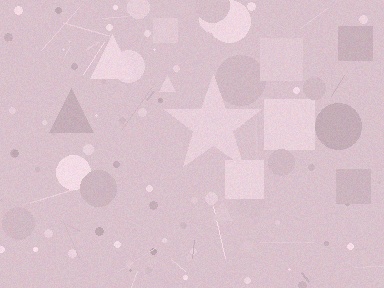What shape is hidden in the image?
A star is hidden in the image.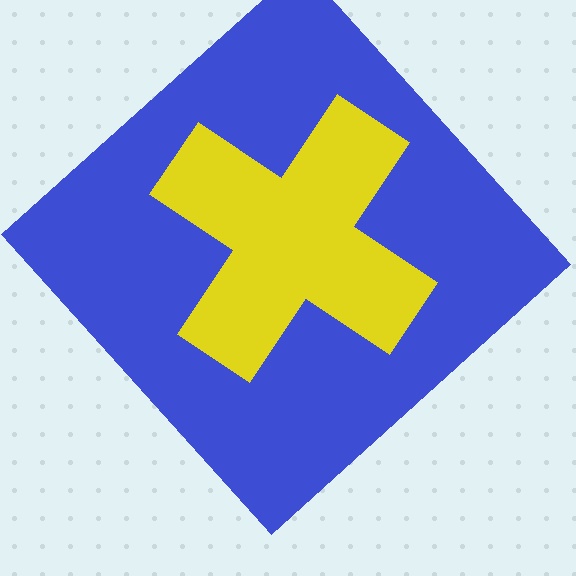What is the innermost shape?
The yellow cross.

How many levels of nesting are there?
2.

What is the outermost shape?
The blue diamond.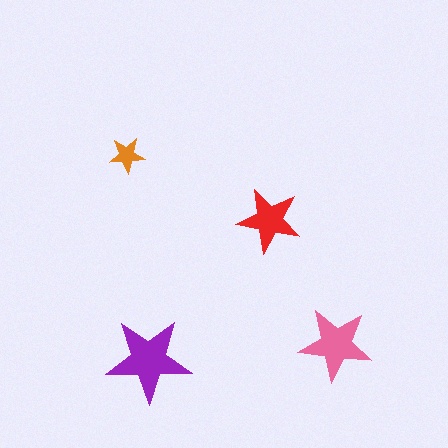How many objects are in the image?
There are 4 objects in the image.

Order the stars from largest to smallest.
the purple one, the pink one, the red one, the orange one.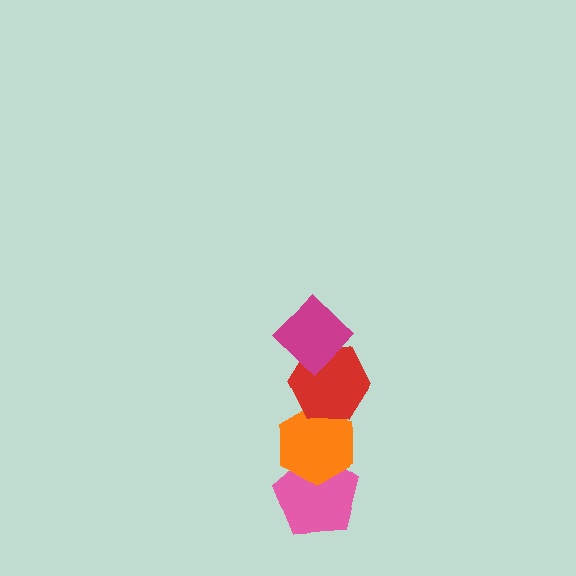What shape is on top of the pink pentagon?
The orange hexagon is on top of the pink pentagon.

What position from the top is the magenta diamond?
The magenta diamond is 1st from the top.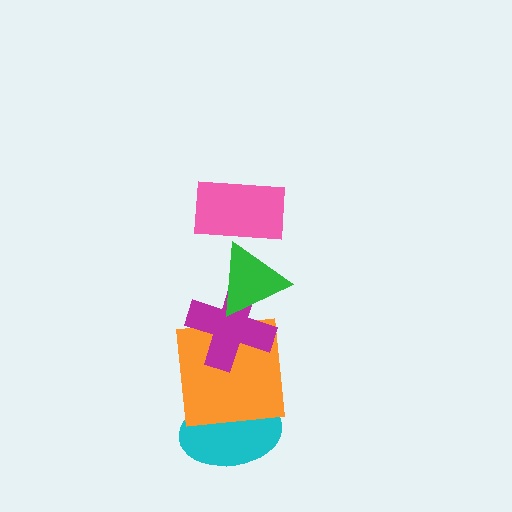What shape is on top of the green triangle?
The pink rectangle is on top of the green triangle.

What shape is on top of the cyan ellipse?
The orange square is on top of the cyan ellipse.